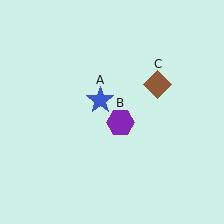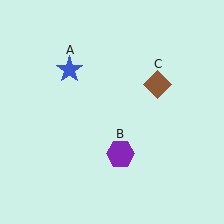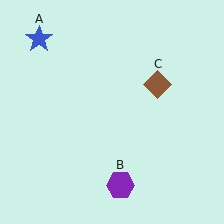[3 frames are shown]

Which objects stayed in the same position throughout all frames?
Brown diamond (object C) remained stationary.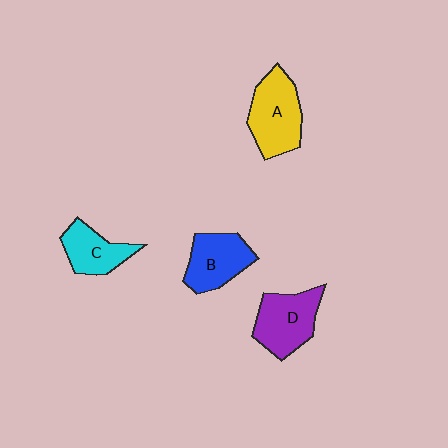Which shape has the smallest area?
Shape C (cyan).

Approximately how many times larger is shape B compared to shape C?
Approximately 1.2 times.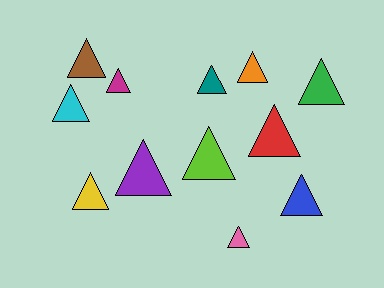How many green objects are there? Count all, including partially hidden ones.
There is 1 green object.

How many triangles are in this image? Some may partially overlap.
There are 12 triangles.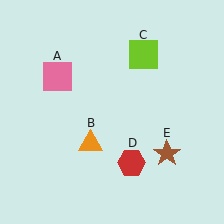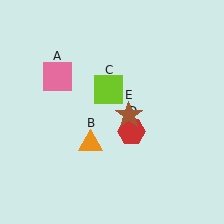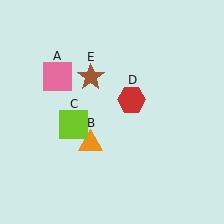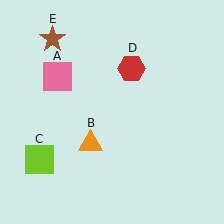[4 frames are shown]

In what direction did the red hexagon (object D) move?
The red hexagon (object D) moved up.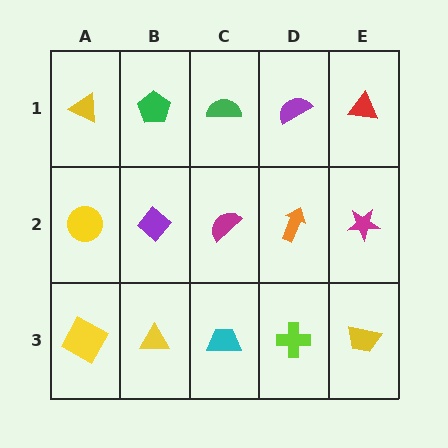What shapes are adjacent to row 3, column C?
A magenta semicircle (row 2, column C), a yellow triangle (row 3, column B), a lime cross (row 3, column D).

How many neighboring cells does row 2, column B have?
4.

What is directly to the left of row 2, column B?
A yellow circle.